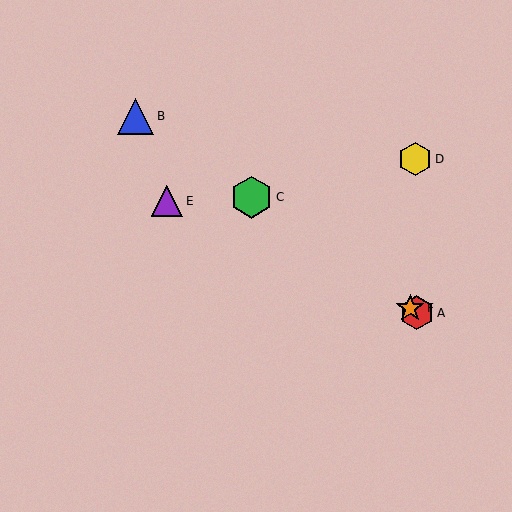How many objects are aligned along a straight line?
4 objects (A, B, C, F) are aligned along a straight line.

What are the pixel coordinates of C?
Object C is at (252, 197).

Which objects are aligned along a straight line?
Objects A, B, C, F are aligned along a straight line.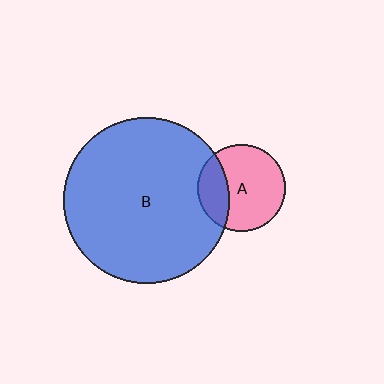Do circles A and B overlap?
Yes.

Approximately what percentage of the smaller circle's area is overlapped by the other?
Approximately 25%.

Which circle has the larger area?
Circle B (blue).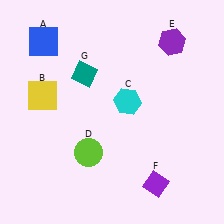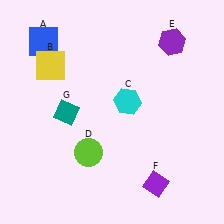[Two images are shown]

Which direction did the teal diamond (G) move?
The teal diamond (G) moved down.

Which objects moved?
The objects that moved are: the yellow square (B), the teal diamond (G).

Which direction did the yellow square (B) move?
The yellow square (B) moved up.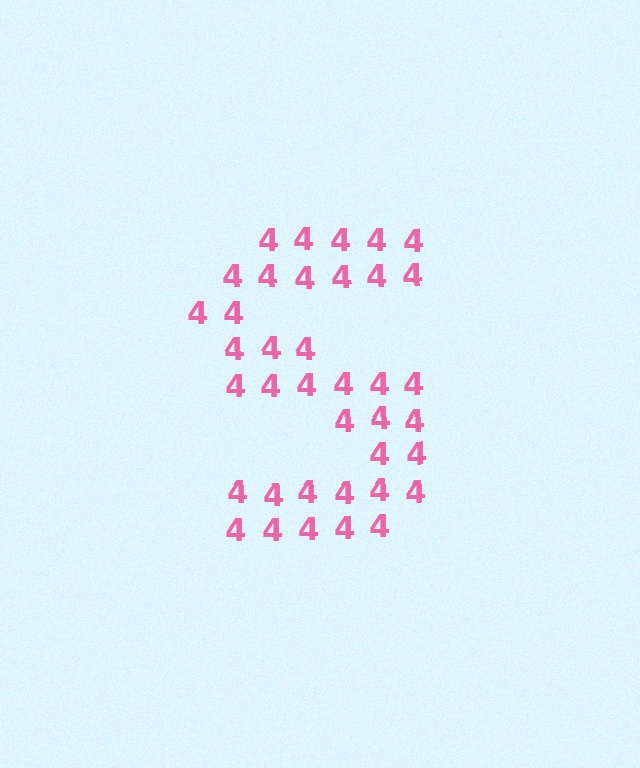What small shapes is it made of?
It is made of small digit 4's.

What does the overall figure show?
The overall figure shows the letter S.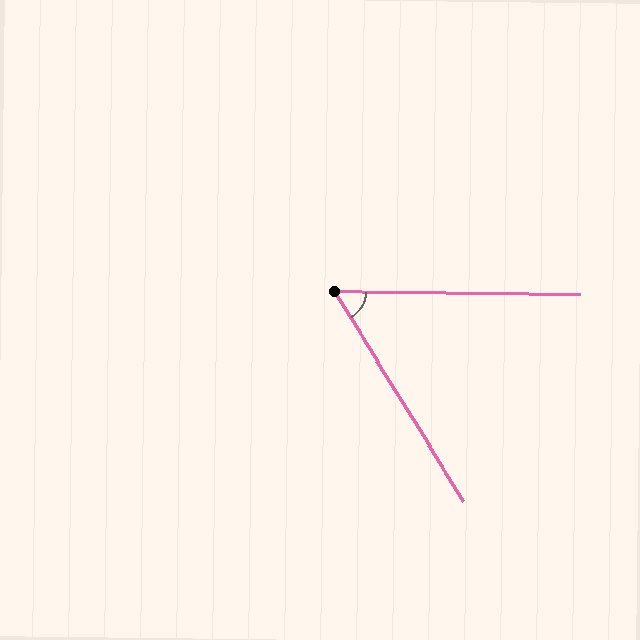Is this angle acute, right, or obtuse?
It is acute.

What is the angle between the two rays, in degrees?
Approximately 58 degrees.